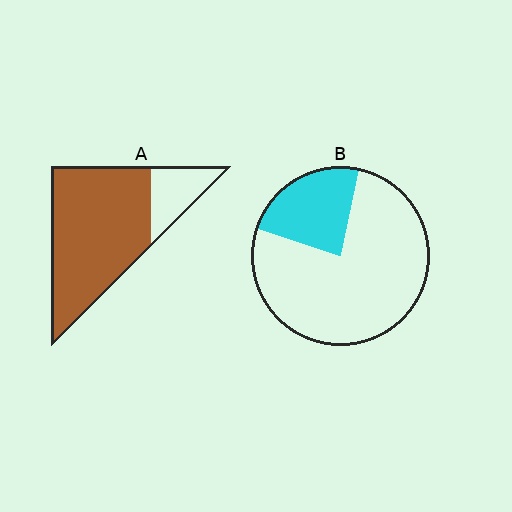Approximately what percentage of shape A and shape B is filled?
A is approximately 80% and B is approximately 25%.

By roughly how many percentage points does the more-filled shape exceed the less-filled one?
By roughly 55 percentage points (A over B).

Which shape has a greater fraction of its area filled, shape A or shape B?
Shape A.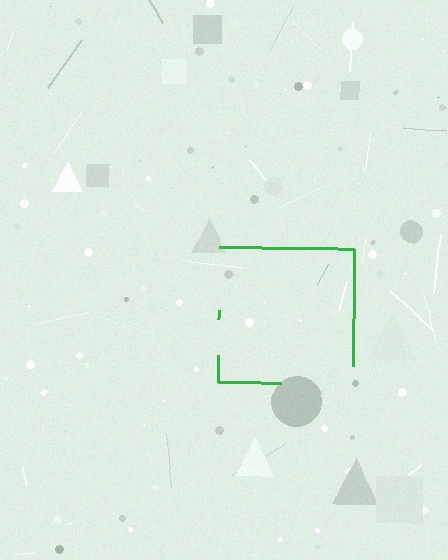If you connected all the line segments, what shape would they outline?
They would outline a square.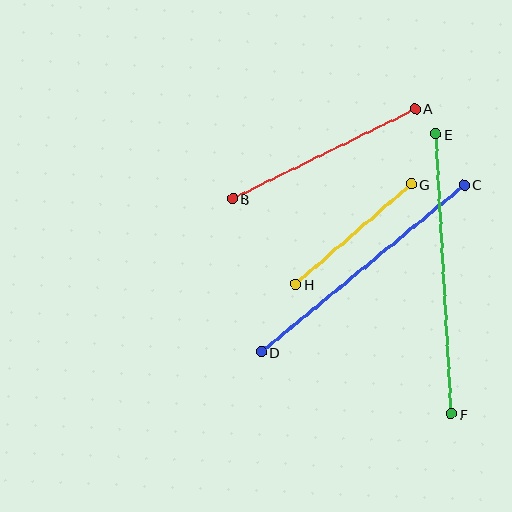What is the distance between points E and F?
The distance is approximately 280 pixels.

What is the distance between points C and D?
The distance is approximately 263 pixels.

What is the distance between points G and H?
The distance is approximately 153 pixels.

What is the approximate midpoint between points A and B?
The midpoint is at approximately (324, 154) pixels.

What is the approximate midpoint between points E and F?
The midpoint is at approximately (444, 274) pixels.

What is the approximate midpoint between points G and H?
The midpoint is at approximately (353, 234) pixels.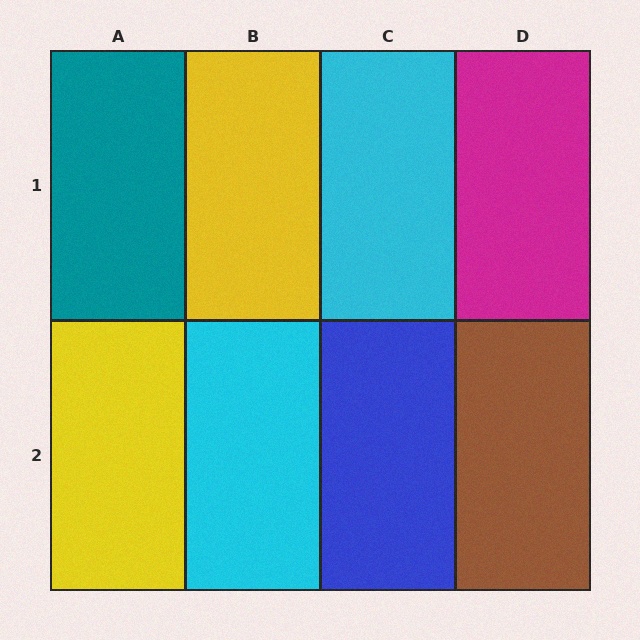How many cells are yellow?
2 cells are yellow.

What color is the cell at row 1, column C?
Cyan.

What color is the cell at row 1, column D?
Magenta.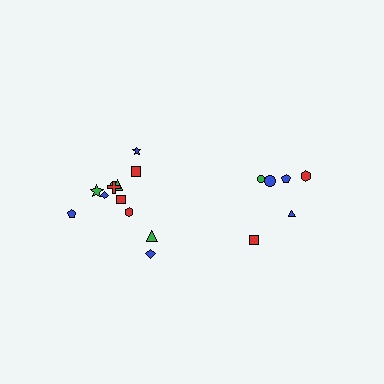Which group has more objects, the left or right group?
The left group.